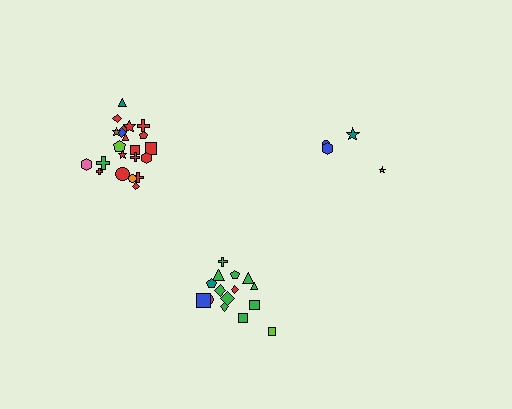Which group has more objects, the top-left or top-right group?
The top-left group.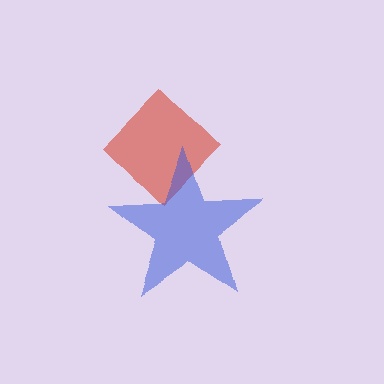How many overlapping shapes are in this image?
There are 2 overlapping shapes in the image.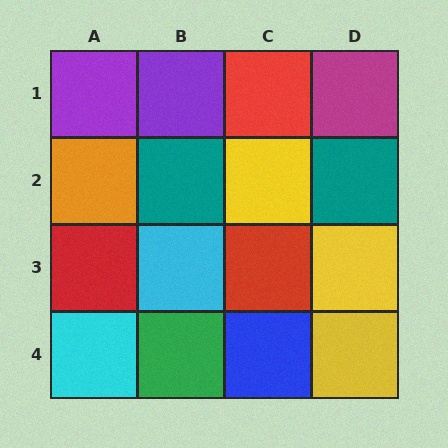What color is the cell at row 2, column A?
Orange.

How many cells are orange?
1 cell is orange.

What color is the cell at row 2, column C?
Yellow.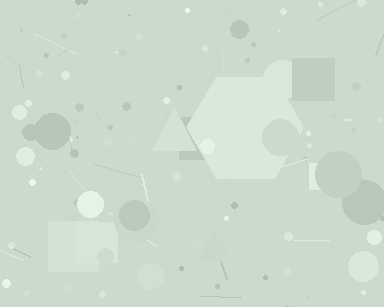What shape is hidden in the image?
A hexagon is hidden in the image.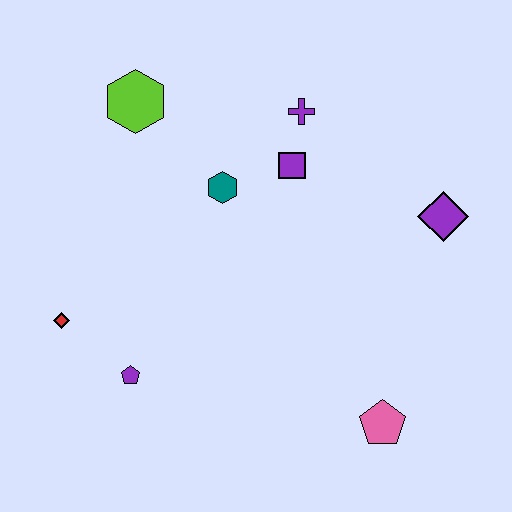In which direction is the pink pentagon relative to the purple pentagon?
The pink pentagon is to the right of the purple pentagon.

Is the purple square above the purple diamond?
Yes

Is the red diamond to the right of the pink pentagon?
No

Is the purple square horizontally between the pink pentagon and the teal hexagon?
Yes